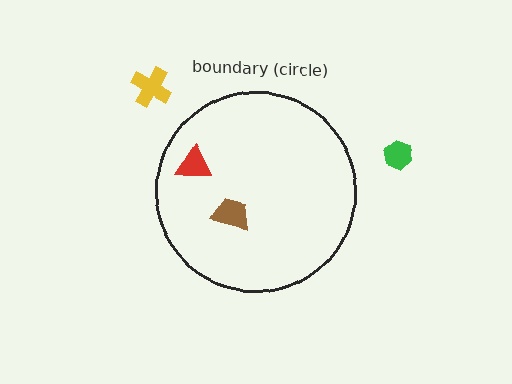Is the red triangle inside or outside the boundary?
Inside.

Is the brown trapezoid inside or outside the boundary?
Inside.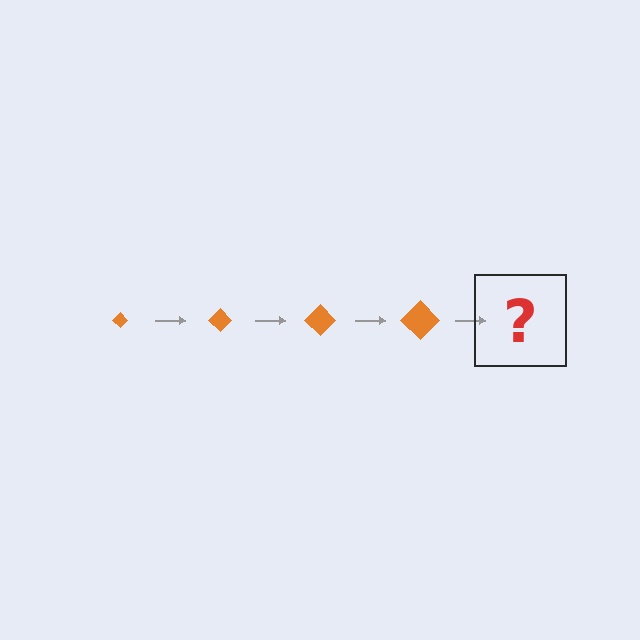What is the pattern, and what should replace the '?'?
The pattern is that the diamond gets progressively larger each step. The '?' should be an orange diamond, larger than the previous one.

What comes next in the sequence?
The next element should be an orange diamond, larger than the previous one.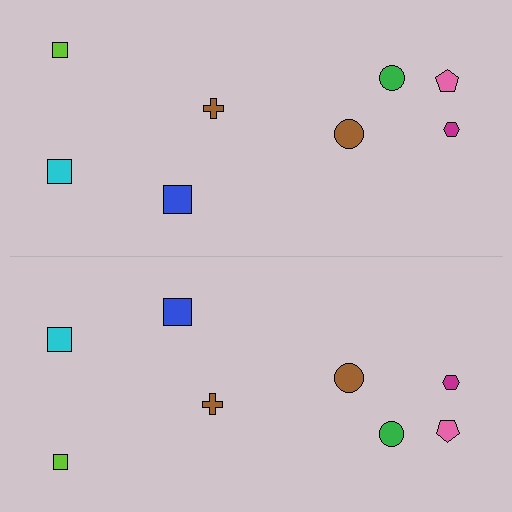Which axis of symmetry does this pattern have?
The pattern has a horizontal axis of symmetry running through the center of the image.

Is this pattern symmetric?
Yes, this pattern has bilateral (reflection) symmetry.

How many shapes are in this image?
There are 16 shapes in this image.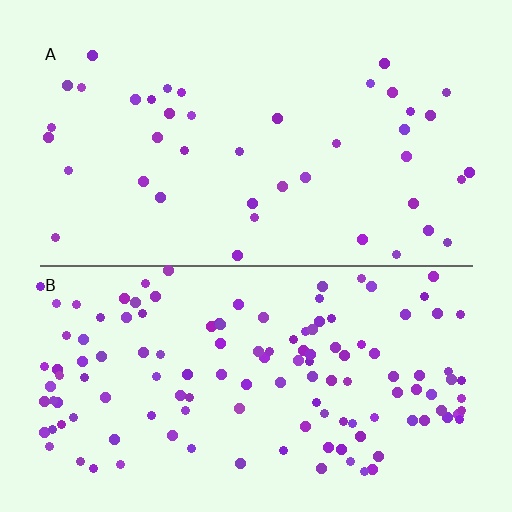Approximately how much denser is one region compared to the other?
Approximately 3.1× — region B over region A.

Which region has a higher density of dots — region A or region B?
B (the bottom).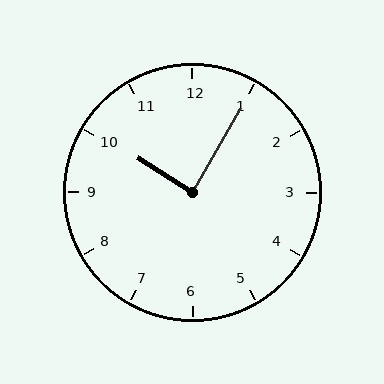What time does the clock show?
10:05.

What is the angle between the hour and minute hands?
Approximately 88 degrees.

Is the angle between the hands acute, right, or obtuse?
It is right.